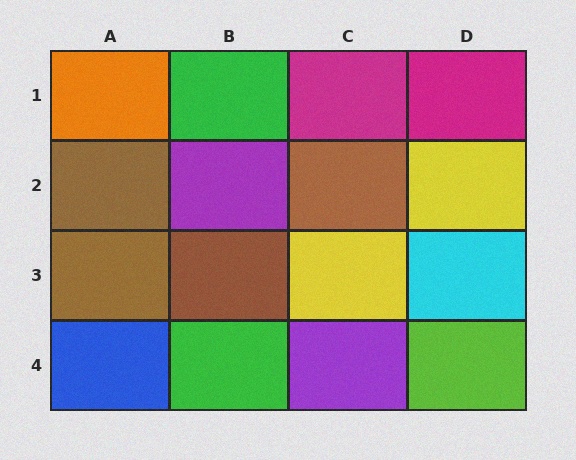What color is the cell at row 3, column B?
Brown.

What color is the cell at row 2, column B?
Purple.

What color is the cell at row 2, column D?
Yellow.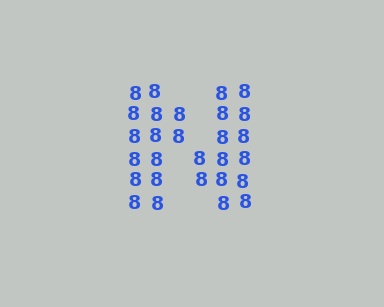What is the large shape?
The large shape is the letter N.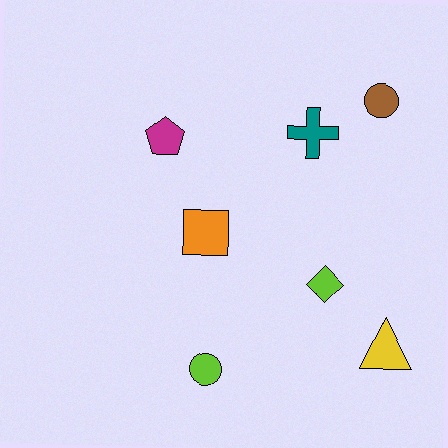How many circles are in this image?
There are 2 circles.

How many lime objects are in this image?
There are 2 lime objects.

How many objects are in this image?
There are 7 objects.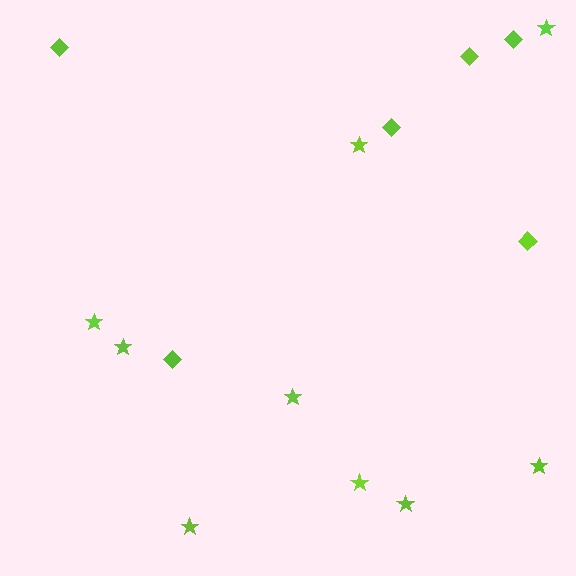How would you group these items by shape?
There are 2 groups: one group of stars (9) and one group of diamonds (6).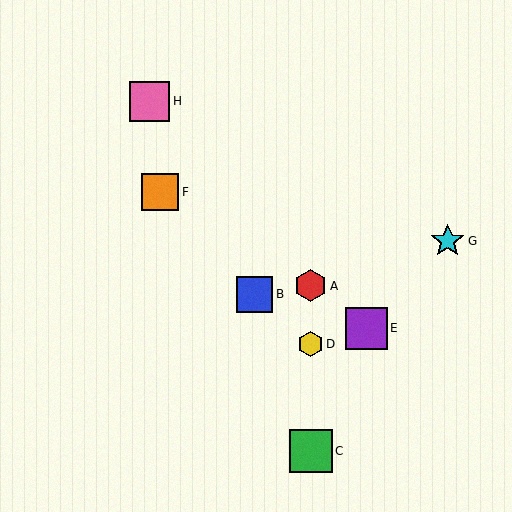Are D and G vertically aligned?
No, D is at x≈311 and G is at x≈448.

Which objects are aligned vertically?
Objects A, C, D are aligned vertically.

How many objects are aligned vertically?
3 objects (A, C, D) are aligned vertically.